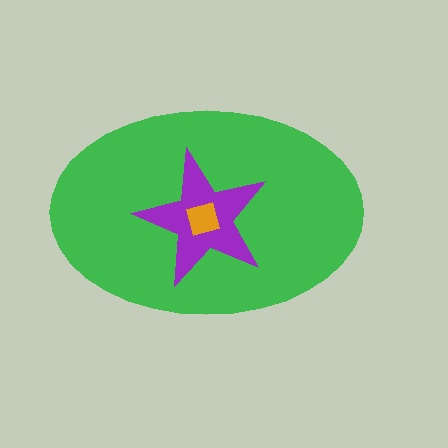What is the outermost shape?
The green ellipse.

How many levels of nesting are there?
3.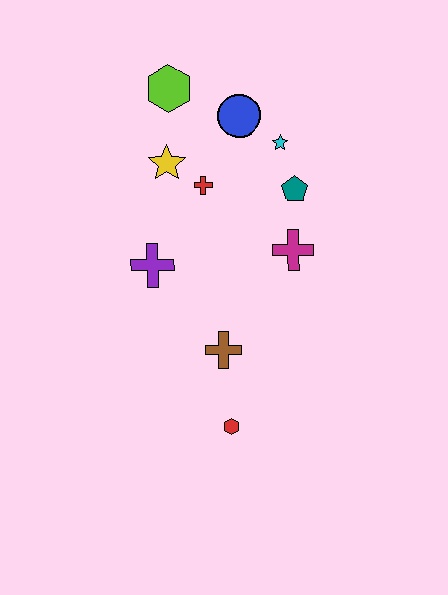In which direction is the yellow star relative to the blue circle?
The yellow star is to the left of the blue circle.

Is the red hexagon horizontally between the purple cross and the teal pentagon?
Yes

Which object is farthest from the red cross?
The red hexagon is farthest from the red cross.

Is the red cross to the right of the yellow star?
Yes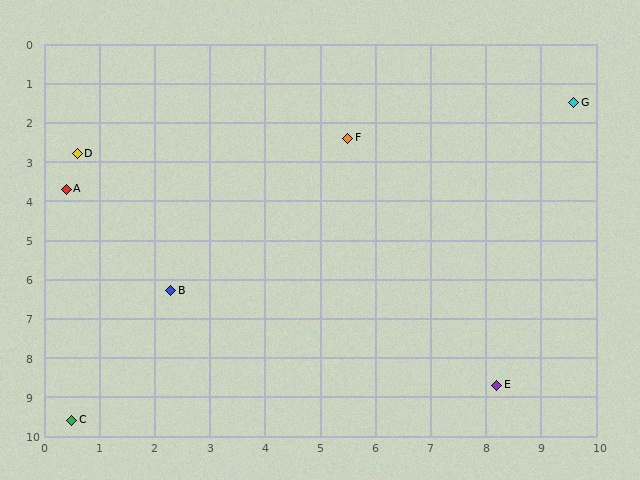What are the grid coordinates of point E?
Point E is at approximately (8.2, 8.7).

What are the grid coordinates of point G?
Point G is at approximately (9.6, 1.5).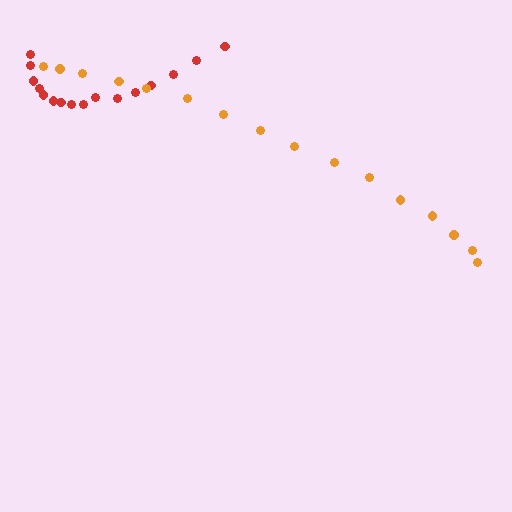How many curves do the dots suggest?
There are 2 distinct paths.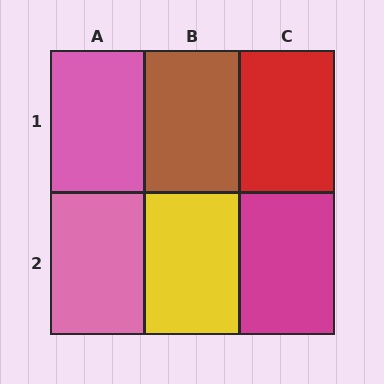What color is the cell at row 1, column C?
Red.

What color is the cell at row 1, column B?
Brown.